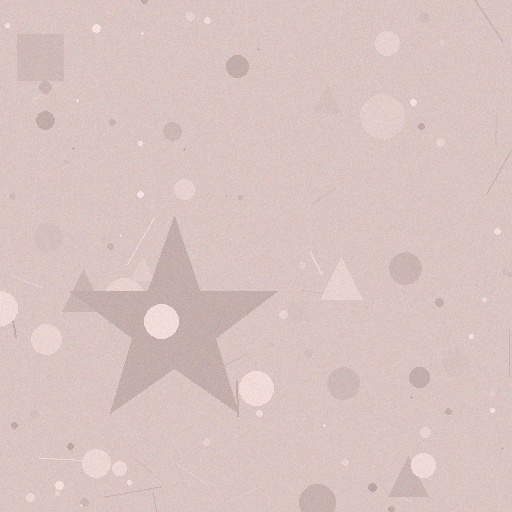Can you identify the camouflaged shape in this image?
The camouflaged shape is a star.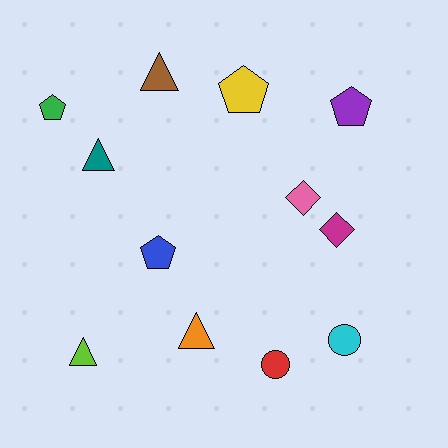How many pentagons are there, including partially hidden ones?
There are 4 pentagons.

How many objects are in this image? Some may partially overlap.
There are 12 objects.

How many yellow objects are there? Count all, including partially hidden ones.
There is 1 yellow object.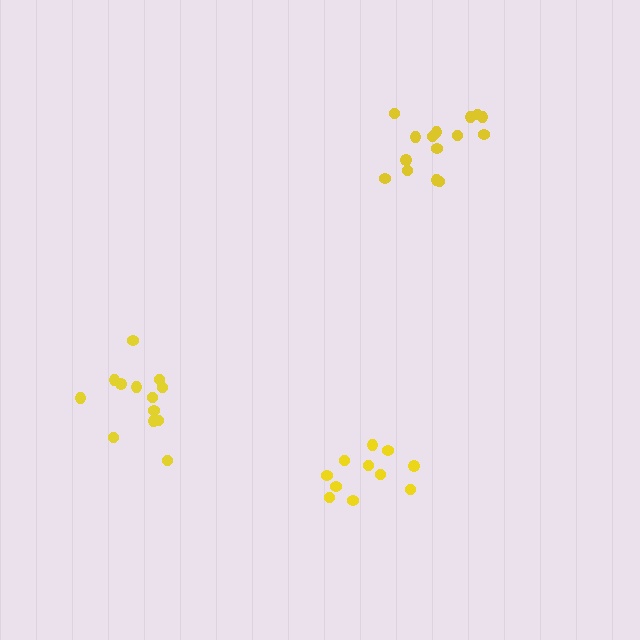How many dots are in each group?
Group 1: 11 dots, Group 2: 15 dots, Group 3: 13 dots (39 total).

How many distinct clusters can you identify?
There are 3 distinct clusters.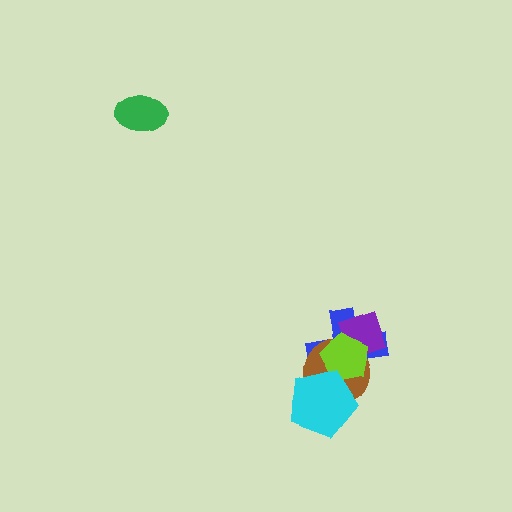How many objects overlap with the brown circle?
4 objects overlap with the brown circle.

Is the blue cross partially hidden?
Yes, it is partially covered by another shape.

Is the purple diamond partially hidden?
Yes, it is partially covered by another shape.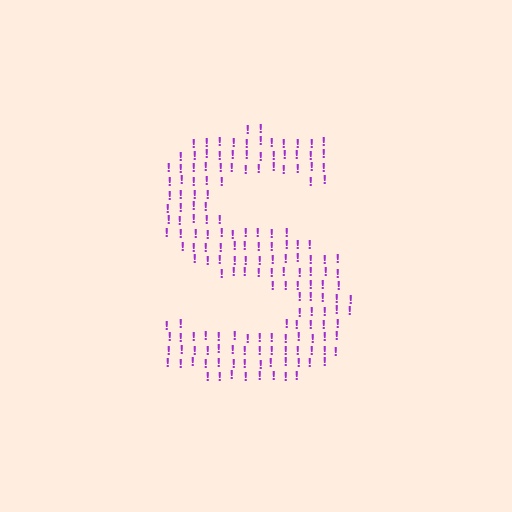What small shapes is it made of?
It is made of small exclamation marks.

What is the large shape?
The large shape is the letter S.